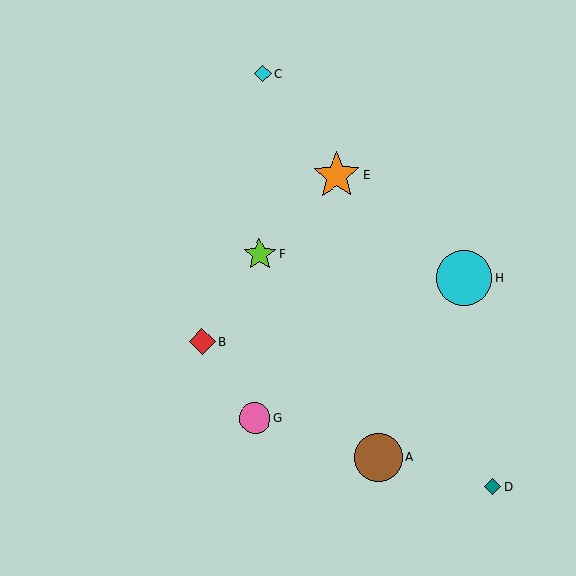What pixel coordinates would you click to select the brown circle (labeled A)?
Click at (378, 457) to select the brown circle A.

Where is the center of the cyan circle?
The center of the cyan circle is at (464, 278).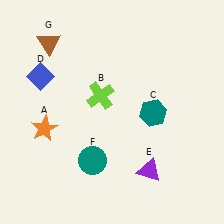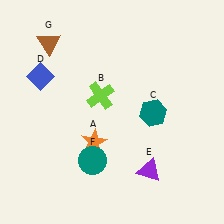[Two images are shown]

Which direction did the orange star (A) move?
The orange star (A) moved right.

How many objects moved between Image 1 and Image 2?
1 object moved between the two images.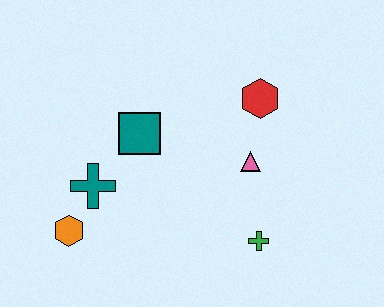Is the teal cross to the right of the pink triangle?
No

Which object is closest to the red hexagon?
The pink triangle is closest to the red hexagon.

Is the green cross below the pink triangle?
Yes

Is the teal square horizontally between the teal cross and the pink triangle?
Yes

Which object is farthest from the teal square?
The green cross is farthest from the teal square.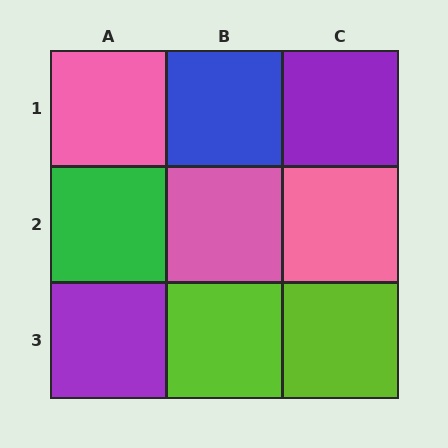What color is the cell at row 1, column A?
Pink.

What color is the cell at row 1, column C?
Purple.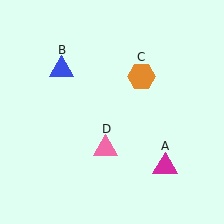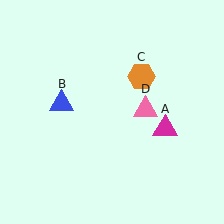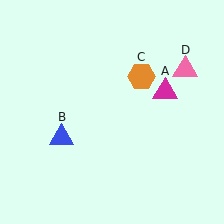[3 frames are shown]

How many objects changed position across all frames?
3 objects changed position: magenta triangle (object A), blue triangle (object B), pink triangle (object D).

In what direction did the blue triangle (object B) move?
The blue triangle (object B) moved down.